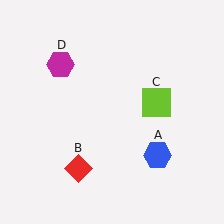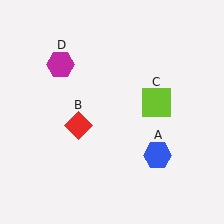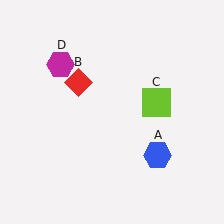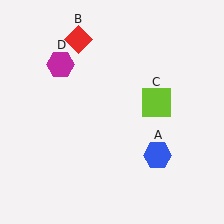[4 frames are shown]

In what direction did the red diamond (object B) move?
The red diamond (object B) moved up.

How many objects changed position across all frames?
1 object changed position: red diamond (object B).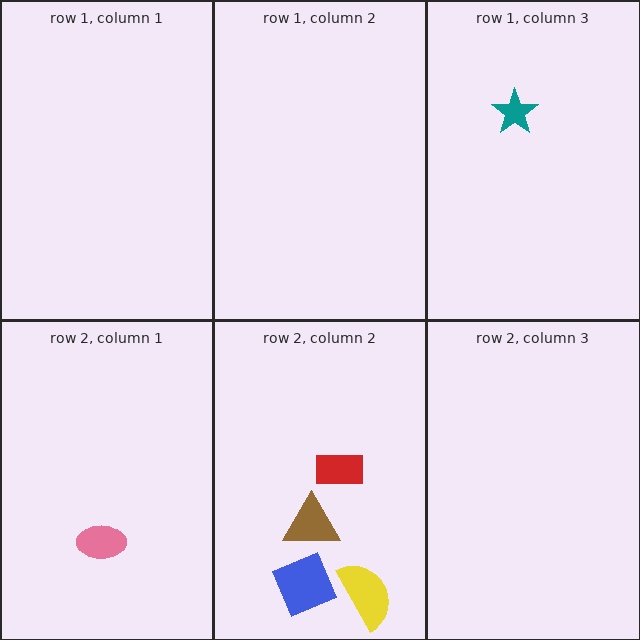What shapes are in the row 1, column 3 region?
The teal star.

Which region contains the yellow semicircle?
The row 2, column 2 region.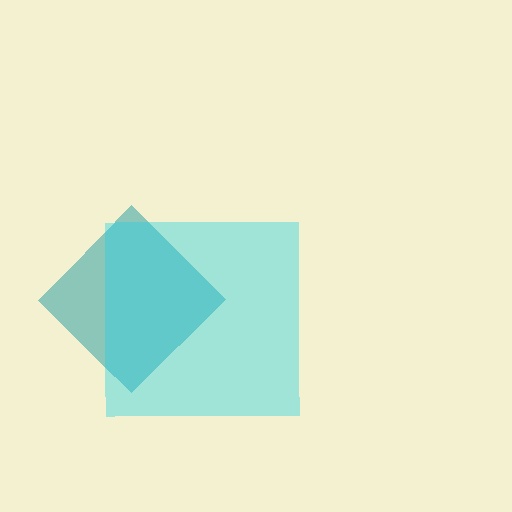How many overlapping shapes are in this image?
There are 2 overlapping shapes in the image.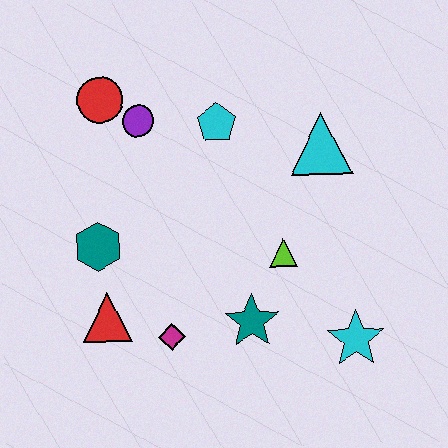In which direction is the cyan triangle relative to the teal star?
The cyan triangle is above the teal star.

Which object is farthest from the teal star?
The red circle is farthest from the teal star.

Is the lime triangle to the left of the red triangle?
No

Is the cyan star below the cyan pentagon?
Yes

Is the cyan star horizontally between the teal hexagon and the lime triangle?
No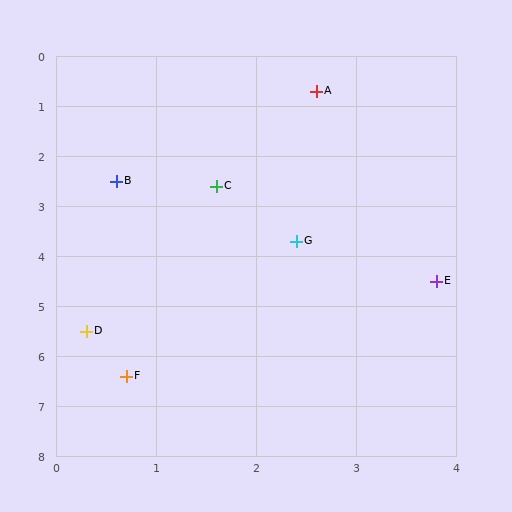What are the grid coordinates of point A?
Point A is at approximately (2.6, 0.7).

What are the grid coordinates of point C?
Point C is at approximately (1.6, 2.6).